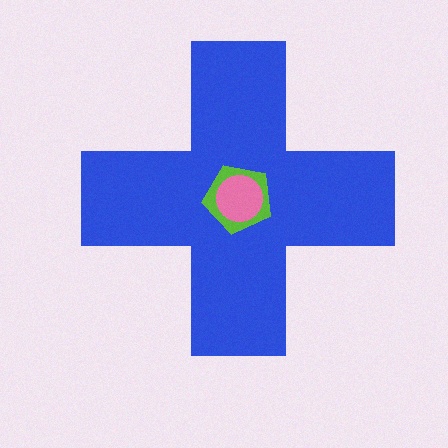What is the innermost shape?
The pink circle.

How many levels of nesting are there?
3.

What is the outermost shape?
The blue cross.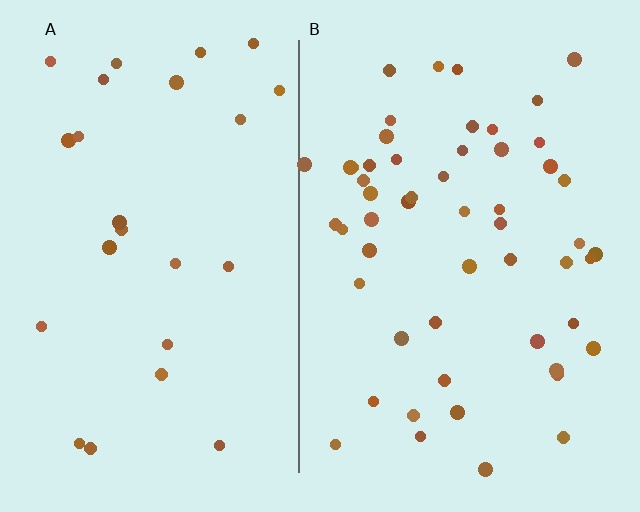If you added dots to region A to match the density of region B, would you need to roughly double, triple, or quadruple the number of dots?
Approximately double.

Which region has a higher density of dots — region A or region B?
B (the right).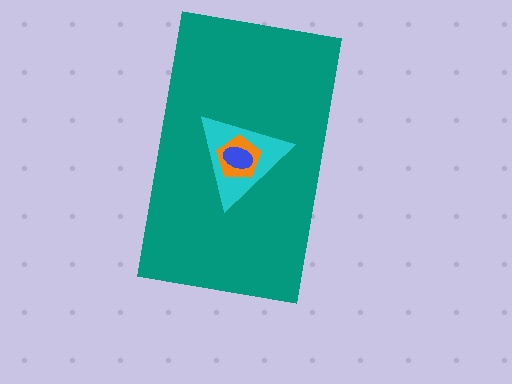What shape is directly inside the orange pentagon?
The blue ellipse.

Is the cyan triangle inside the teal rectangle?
Yes.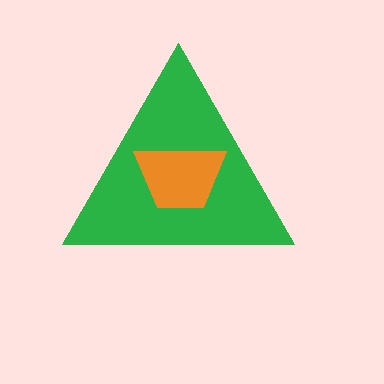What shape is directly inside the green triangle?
The orange trapezoid.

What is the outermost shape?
The green triangle.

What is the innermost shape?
The orange trapezoid.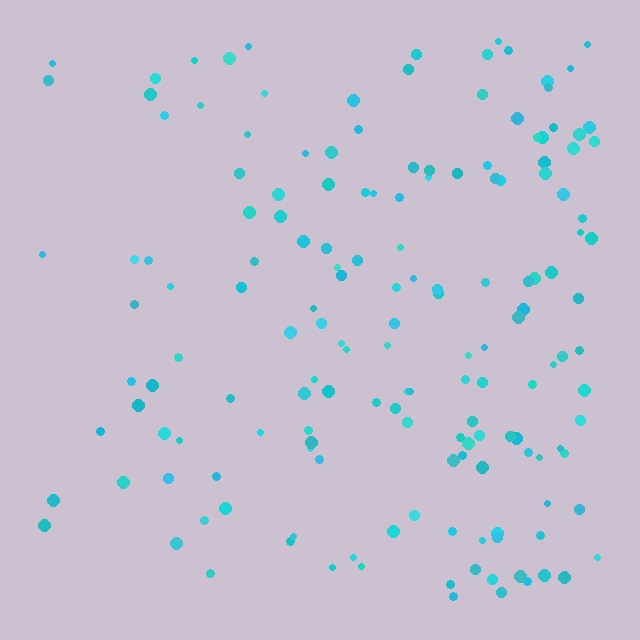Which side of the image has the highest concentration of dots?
The right.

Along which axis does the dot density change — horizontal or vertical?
Horizontal.